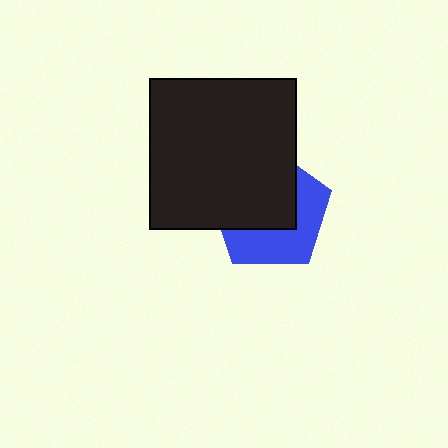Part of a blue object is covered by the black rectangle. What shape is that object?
It is a pentagon.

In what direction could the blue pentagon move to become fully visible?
The blue pentagon could move toward the lower-right. That would shift it out from behind the black rectangle entirely.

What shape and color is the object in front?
The object in front is a black rectangle.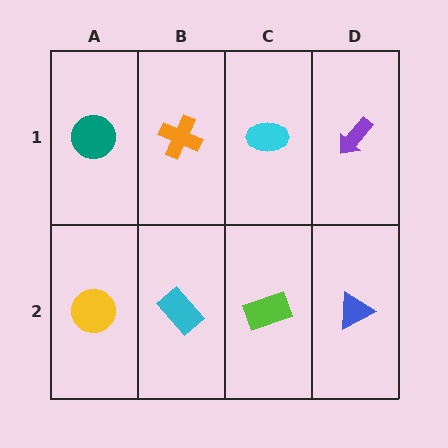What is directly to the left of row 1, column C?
An orange cross.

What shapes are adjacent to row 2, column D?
A purple arrow (row 1, column D), a lime rectangle (row 2, column C).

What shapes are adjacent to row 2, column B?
An orange cross (row 1, column B), a yellow circle (row 2, column A), a lime rectangle (row 2, column C).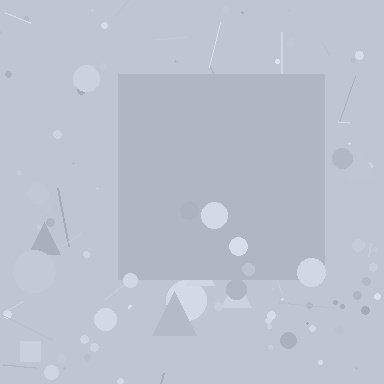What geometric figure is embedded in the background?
A square is embedded in the background.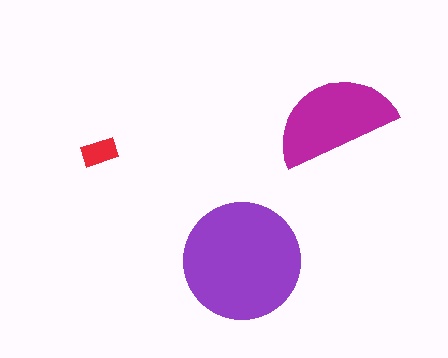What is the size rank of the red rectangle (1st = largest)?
3rd.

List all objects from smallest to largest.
The red rectangle, the magenta semicircle, the purple circle.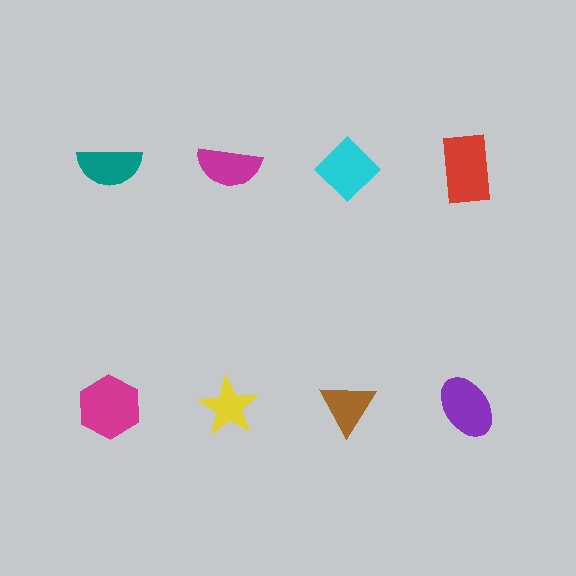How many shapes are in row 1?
4 shapes.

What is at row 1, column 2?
A magenta semicircle.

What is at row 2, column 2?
A yellow star.